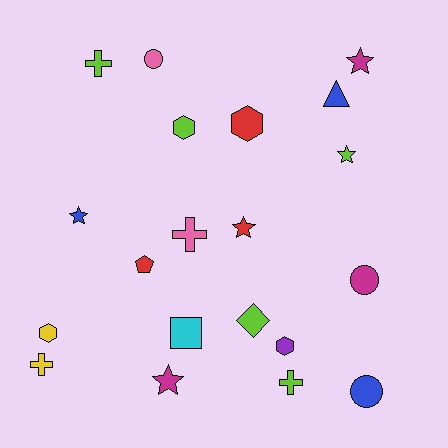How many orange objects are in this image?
There are no orange objects.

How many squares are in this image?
There is 1 square.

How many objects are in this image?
There are 20 objects.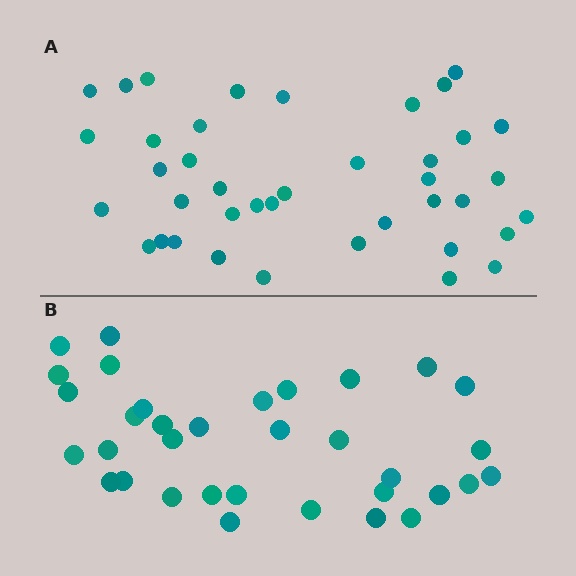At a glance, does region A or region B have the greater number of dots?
Region A (the top region) has more dots.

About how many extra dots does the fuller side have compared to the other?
Region A has about 6 more dots than region B.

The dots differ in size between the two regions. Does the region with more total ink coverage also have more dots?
No. Region B has more total ink coverage because its dots are larger, but region A actually contains more individual dots. Total area can be misleading — the number of items is what matters here.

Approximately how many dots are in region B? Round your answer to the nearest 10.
About 30 dots. (The exact count is 34, which rounds to 30.)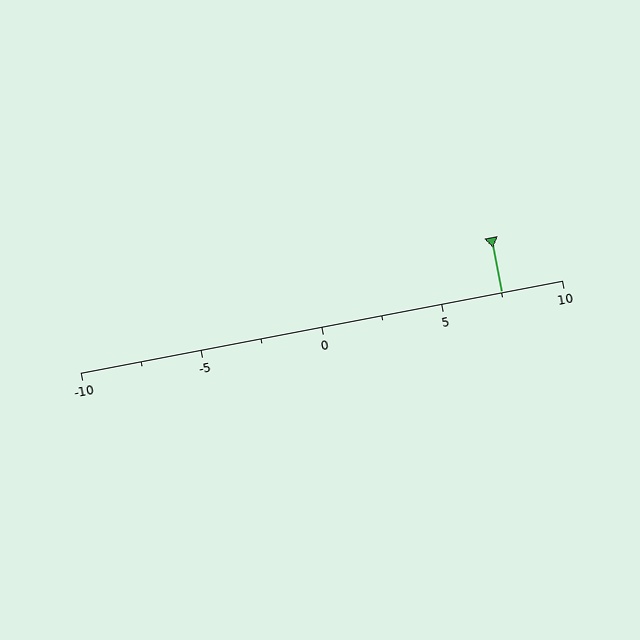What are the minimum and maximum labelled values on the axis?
The axis runs from -10 to 10.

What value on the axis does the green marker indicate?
The marker indicates approximately 7.5.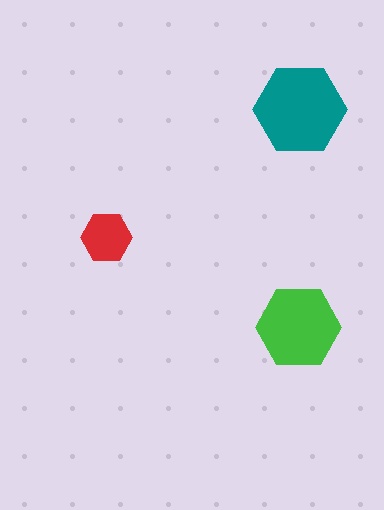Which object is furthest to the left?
The red hexagon is leftmost.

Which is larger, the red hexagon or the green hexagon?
The green one.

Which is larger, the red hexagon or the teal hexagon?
The teal one.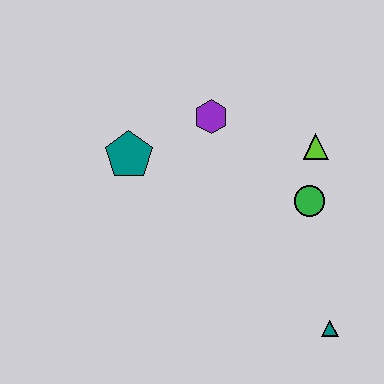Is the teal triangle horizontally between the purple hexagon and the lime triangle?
No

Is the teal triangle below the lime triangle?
Yes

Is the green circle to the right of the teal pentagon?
Yes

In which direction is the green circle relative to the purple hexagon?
The green circle is to the right of the purple hexagon.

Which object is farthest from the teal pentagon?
The teal triangle is farthest from the teal pentagon.